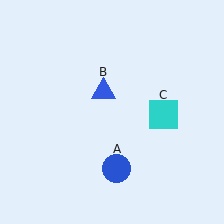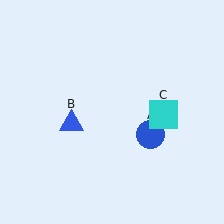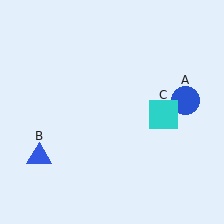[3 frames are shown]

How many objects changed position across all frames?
2 objects changed position: blue circle (object A), blue triangle (object B).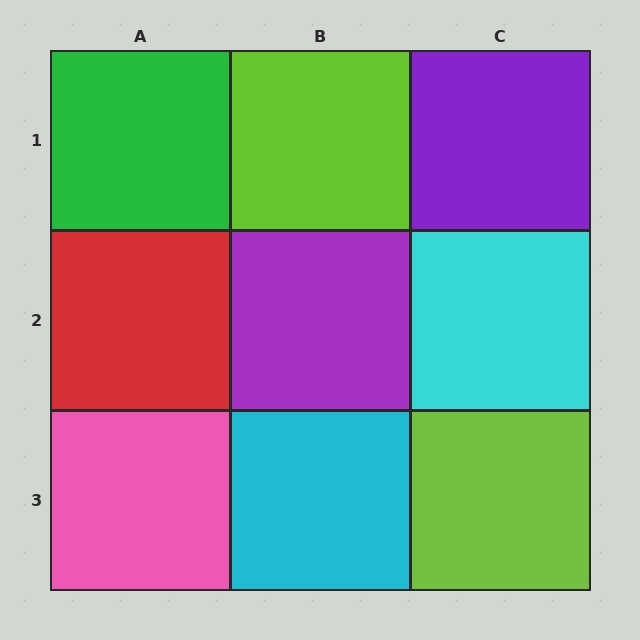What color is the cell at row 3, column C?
Lime.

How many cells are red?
1 cell is red.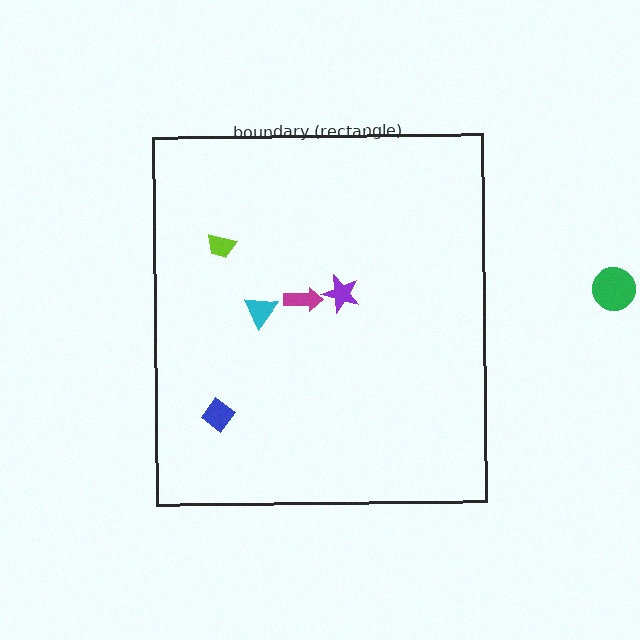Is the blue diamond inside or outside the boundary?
Inside.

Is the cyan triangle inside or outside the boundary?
Inside.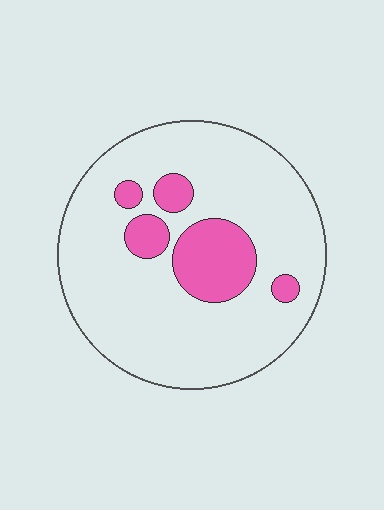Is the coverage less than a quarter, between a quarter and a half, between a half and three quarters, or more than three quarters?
Less than a quarter.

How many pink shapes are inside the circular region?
5.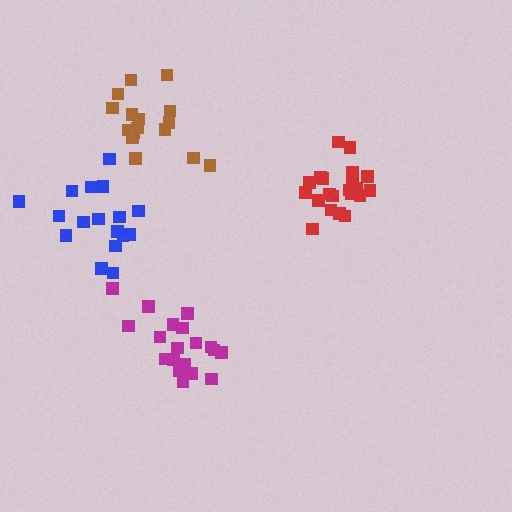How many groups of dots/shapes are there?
There are 4 groups.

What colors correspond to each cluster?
The clusters are colored: brown, red, magenta, blue.